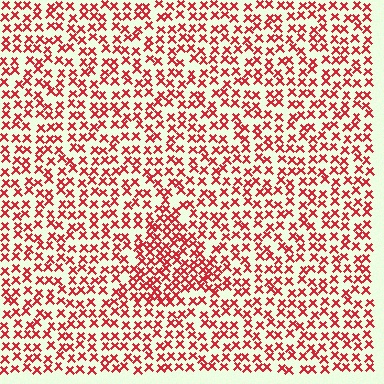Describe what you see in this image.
The image contains small red elements arranged at two different densities. A triangle-shaped region is visible where the elements are more densely packed than the surrounding area.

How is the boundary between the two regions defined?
The boundary is defined by a change in element density (approximately 1.6x ratio). All elements are the same color, size, and shape.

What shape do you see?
I see a triangle.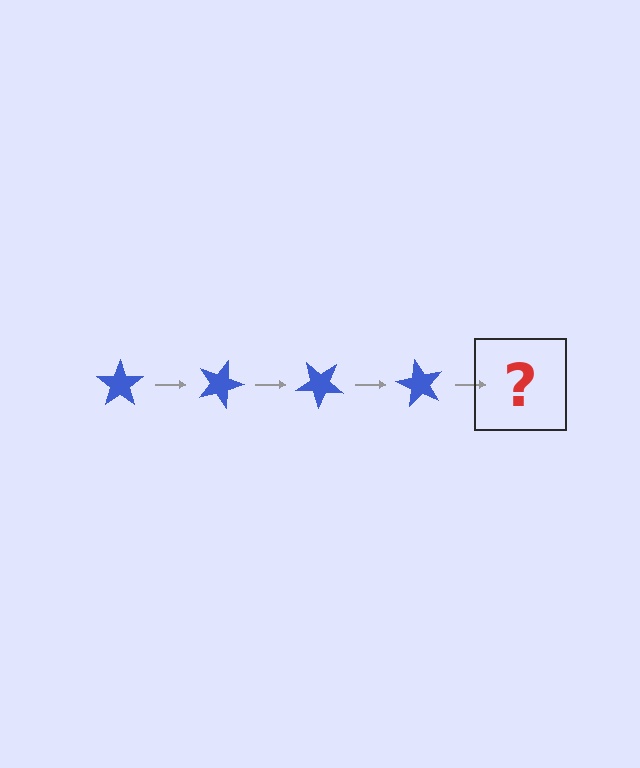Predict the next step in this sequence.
The next step is a blue star rotated 80 degrees.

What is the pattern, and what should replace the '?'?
The pattern is that the star rotates 20 degrees each step. The '?' should be a blue star rotated 80 degrees.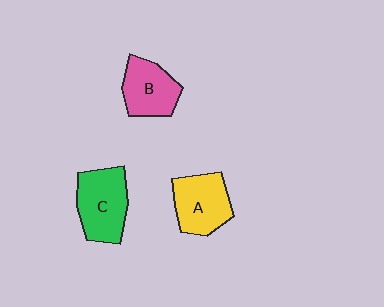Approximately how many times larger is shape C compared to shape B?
Approximately 1.2 times.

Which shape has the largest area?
Shape C (green).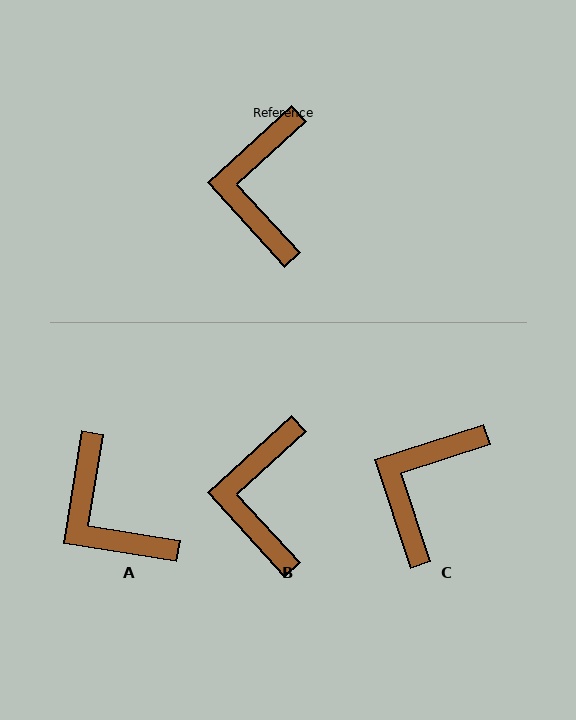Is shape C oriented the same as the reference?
No, it is off by about 24 degrees.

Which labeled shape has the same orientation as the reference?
B.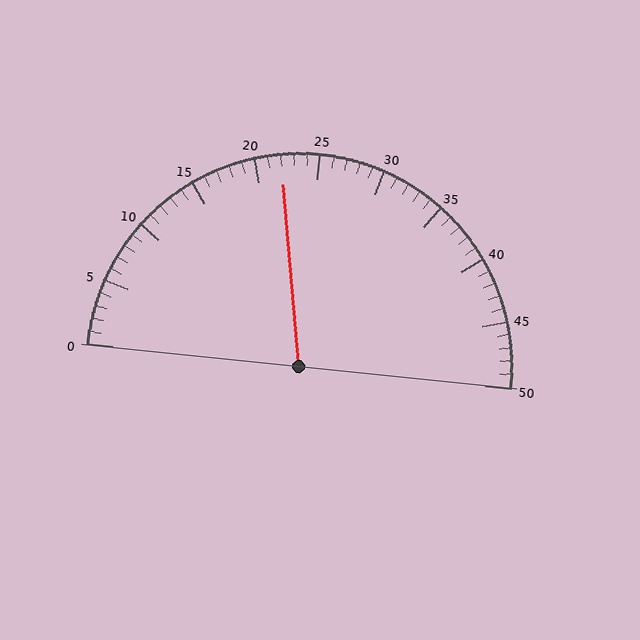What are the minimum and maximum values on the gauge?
The gauge ranges from 0 to 50.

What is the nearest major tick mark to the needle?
The nearest major tick mark is 20.